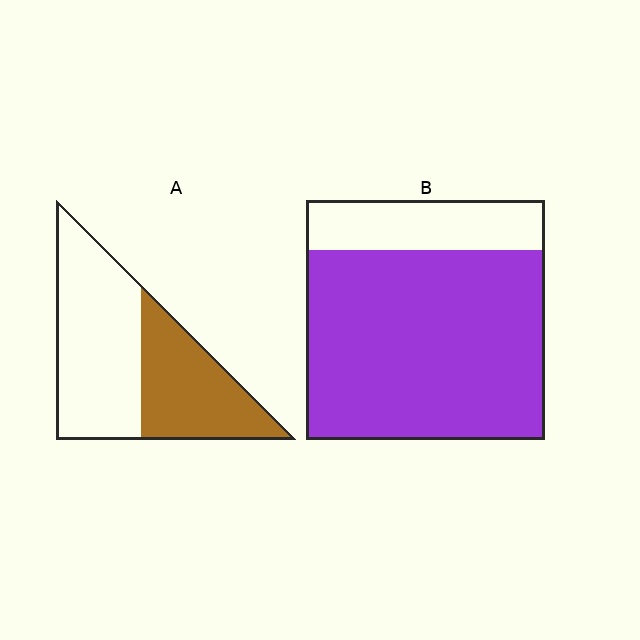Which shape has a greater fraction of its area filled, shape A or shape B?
Shape B.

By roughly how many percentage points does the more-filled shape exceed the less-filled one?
By roughly 35 percentage points (B over A).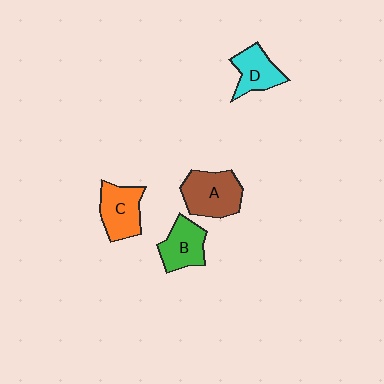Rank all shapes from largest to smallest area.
From largest to smallest: A (brown), C (orange), B (green), D (cyan).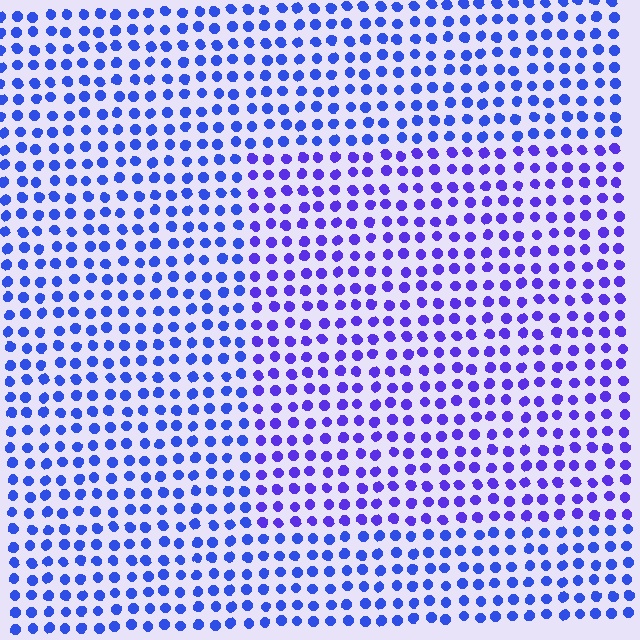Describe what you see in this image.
The image is filled with small blue elements in a uniform arrangement. A rectangle-shaped region is visible where the elements are tinted to a slightly different hue, forming a subtle color boundary.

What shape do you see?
I see a rectangle.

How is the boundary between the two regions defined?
The boundary is defined purely by a slight shift in hue (about 25 degrees). Spacing, size, and orientation are identical on both sides.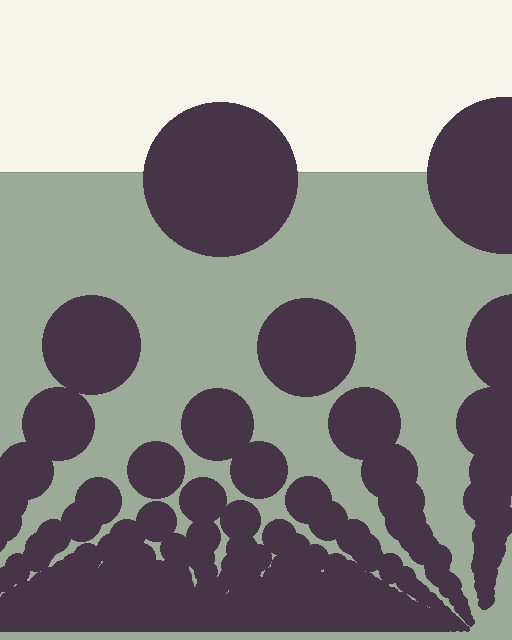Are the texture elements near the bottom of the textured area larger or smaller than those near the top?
Smaller. The gradient is inverted — elements near the bottom are smaller and denser.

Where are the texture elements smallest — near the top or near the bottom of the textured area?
Near the bottom.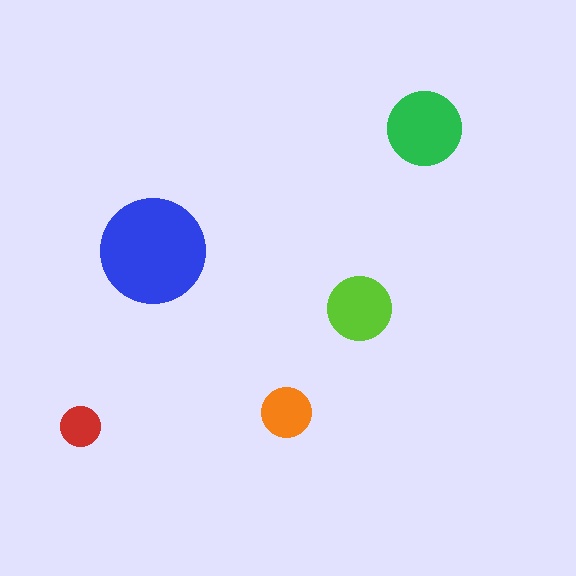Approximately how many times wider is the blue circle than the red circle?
About 2.5 times wider.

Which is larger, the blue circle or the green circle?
The blue one.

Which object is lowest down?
The red circle is bottommost.